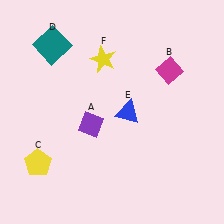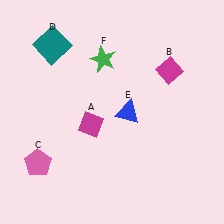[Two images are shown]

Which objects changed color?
A changed from purple to magenta. C changed from yellow to pink. F changed from yellow to green.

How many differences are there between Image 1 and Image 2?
There are 3 differences between the two images.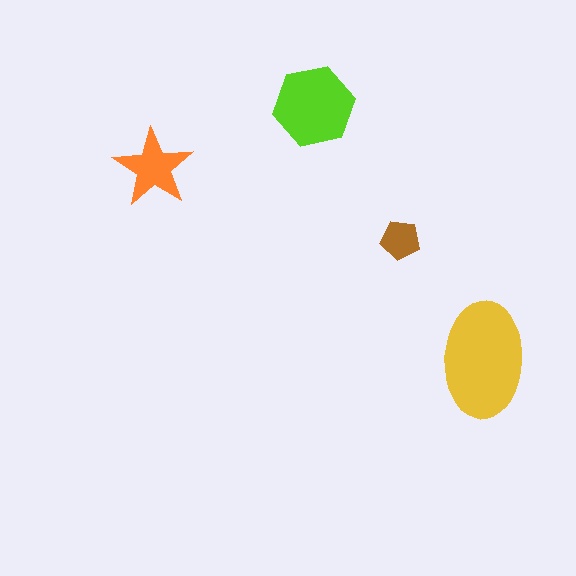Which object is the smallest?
The brown pentagon.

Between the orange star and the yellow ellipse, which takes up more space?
The yellow ellipse.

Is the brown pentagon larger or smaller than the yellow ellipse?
Smaller.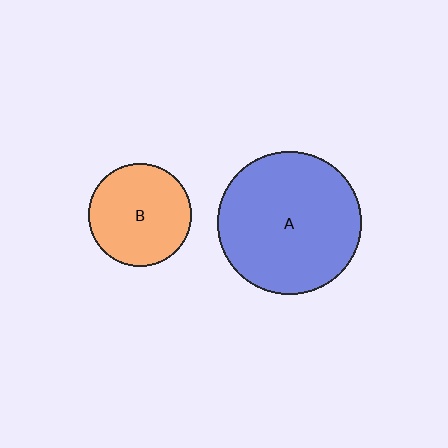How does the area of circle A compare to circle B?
Approximately 2.0 times.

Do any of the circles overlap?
No, none of the circles overlap.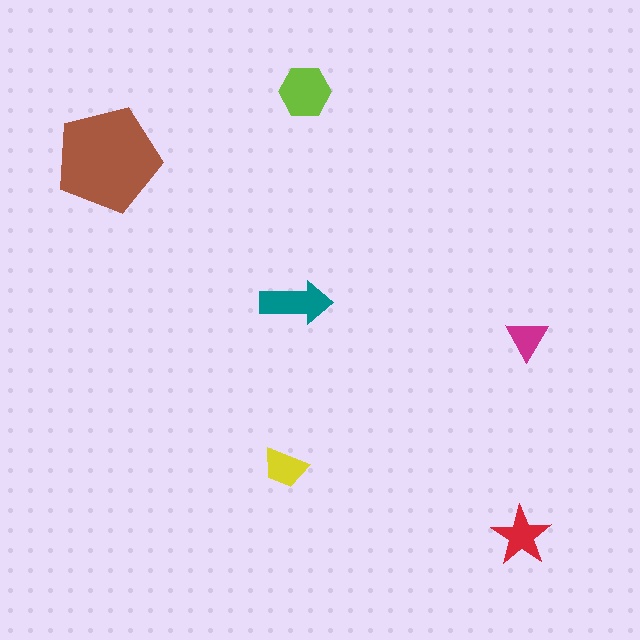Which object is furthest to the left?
The brown pentagon is leftmost.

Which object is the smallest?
The magenta triangle.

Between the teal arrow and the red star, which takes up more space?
The teal arrow.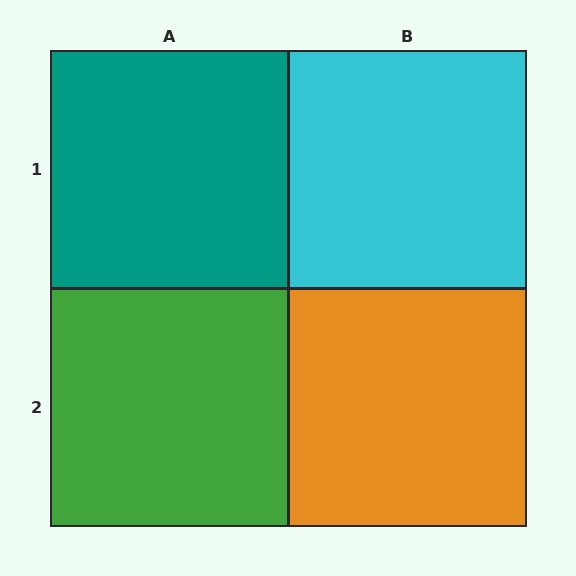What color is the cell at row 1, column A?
Teal.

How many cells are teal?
1 cell is teal.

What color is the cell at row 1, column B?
Cyan.